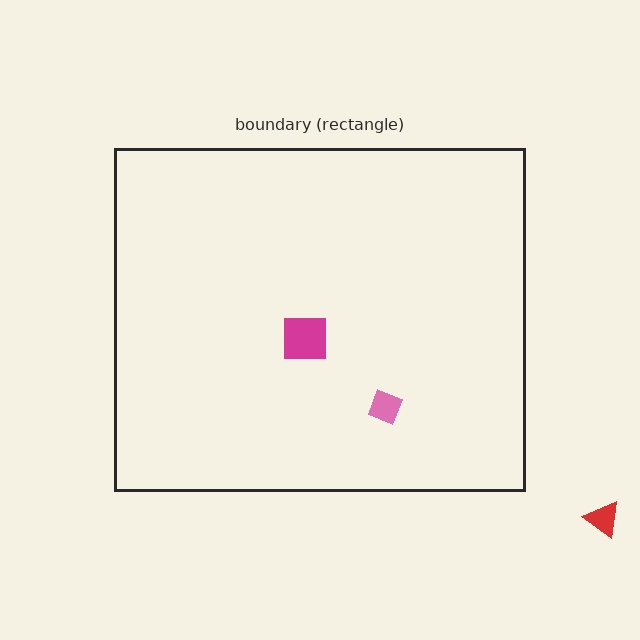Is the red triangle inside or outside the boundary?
Outside.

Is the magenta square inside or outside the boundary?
Inside.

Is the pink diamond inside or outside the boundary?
Inside.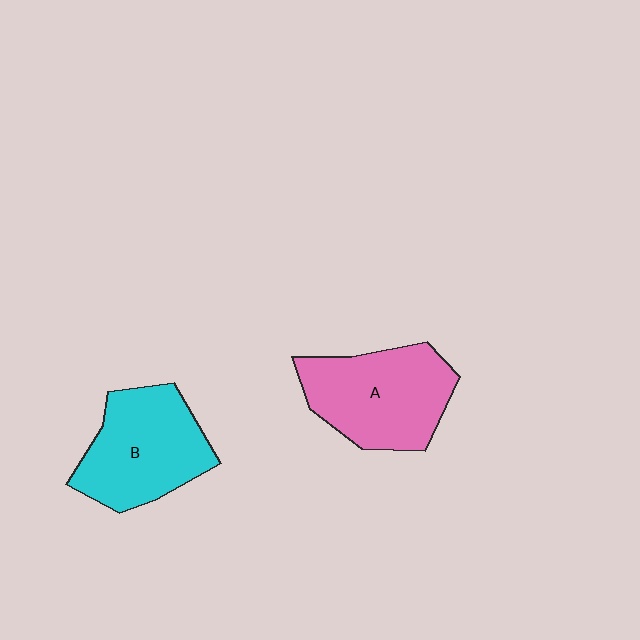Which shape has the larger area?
Shape A (pink).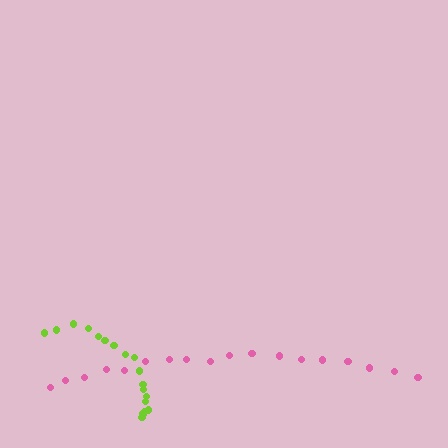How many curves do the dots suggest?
There are 2 distinct paths.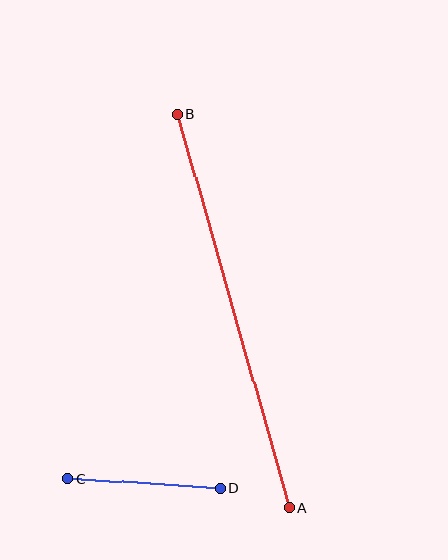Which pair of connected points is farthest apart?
Points A and B are farthest apart.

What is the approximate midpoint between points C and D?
The midpoint is at approximately (144, 484) pixels.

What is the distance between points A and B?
The distance is approximately 409 pixels.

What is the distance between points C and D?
The distance is approximately 153 pixels.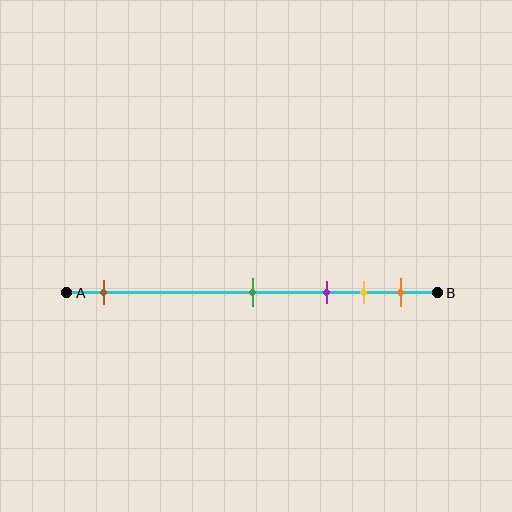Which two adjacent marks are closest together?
The yellow and orange marks are the closest adjacent pair.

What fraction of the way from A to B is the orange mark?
The orange mark is approximately 90% (0.9) of the way from A to B.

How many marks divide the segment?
There are 5 marks dividing the segment.